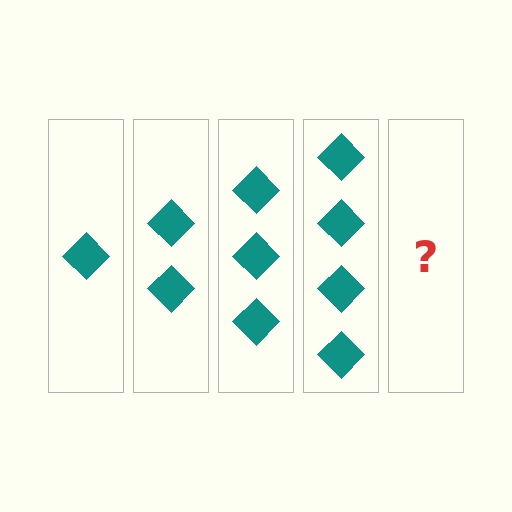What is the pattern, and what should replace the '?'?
The pattern is that each step adds one more diamond. The '?' should be 5 diamonds.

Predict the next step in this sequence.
The next step is 5 diamonds.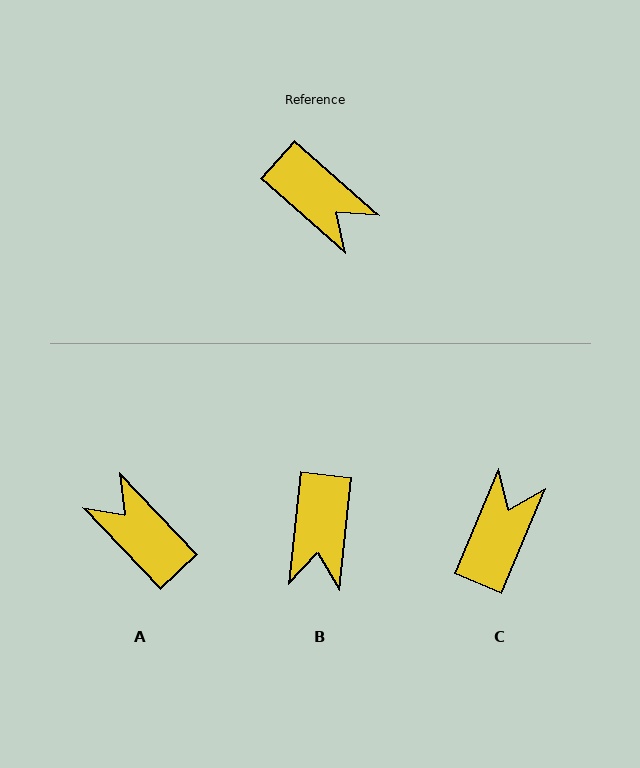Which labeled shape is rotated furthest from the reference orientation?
A, about 175 degrees away.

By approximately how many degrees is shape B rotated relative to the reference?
Approximately 54 degrees clockwise.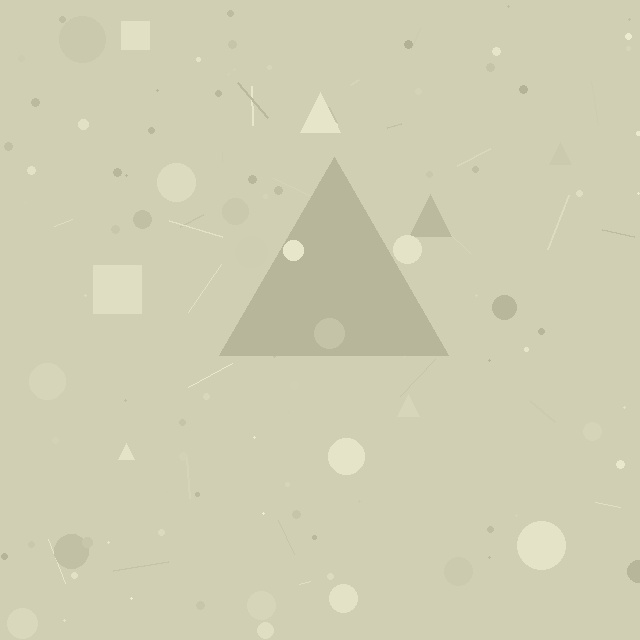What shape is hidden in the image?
A triangle is hidden in the image.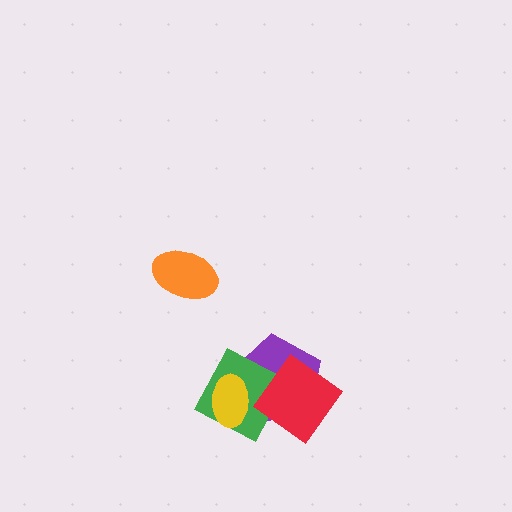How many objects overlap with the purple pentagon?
3 objects overlap with the purple pentagon.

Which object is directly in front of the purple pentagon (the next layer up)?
The green diamond is directly in front of the purple pentagon.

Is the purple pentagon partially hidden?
Yes, it is partially covered by another shape.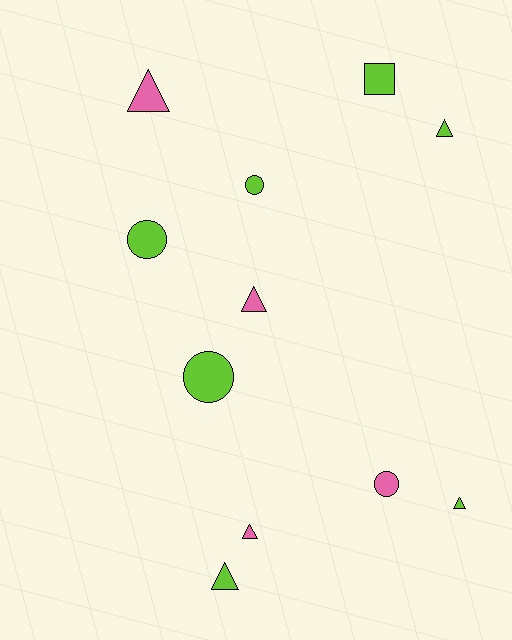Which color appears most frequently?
Lime, with 7 objects.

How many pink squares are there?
There are no pink squares.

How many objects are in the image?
There are 11 objects.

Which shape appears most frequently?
Triangle, with 6 objects.